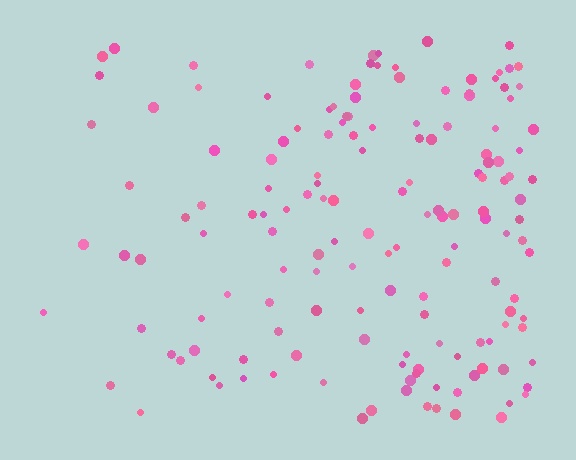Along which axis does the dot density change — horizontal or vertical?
Horizontal.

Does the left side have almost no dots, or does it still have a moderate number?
Still a moderate number, just noticeably fewer than the right.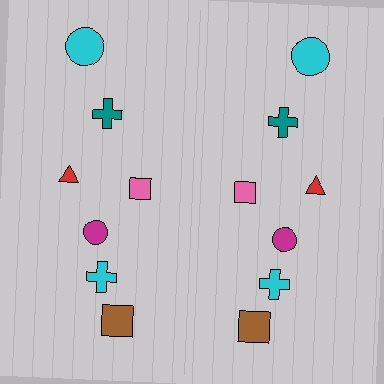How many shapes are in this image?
There are 14 shapes in this image.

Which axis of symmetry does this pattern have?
The pattern has a vertical axis of symmetry running through the center of the image.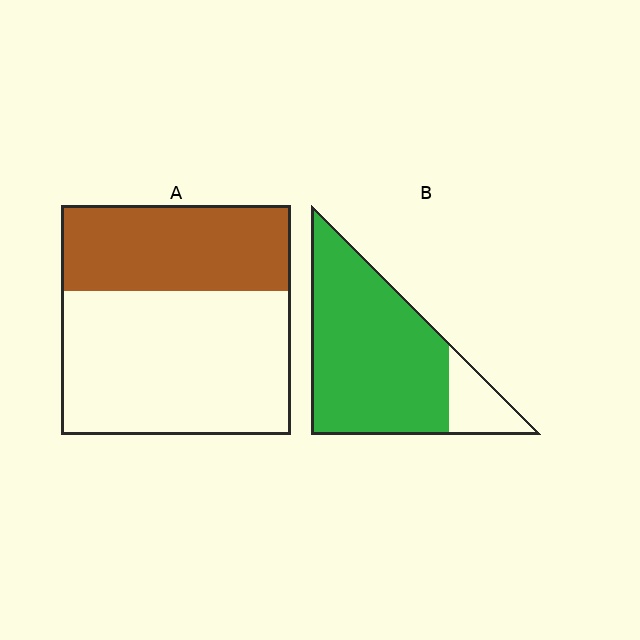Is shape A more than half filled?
No.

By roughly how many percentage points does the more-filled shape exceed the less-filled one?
By roughly 45 percentage points (B over A).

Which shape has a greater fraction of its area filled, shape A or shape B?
Shape B.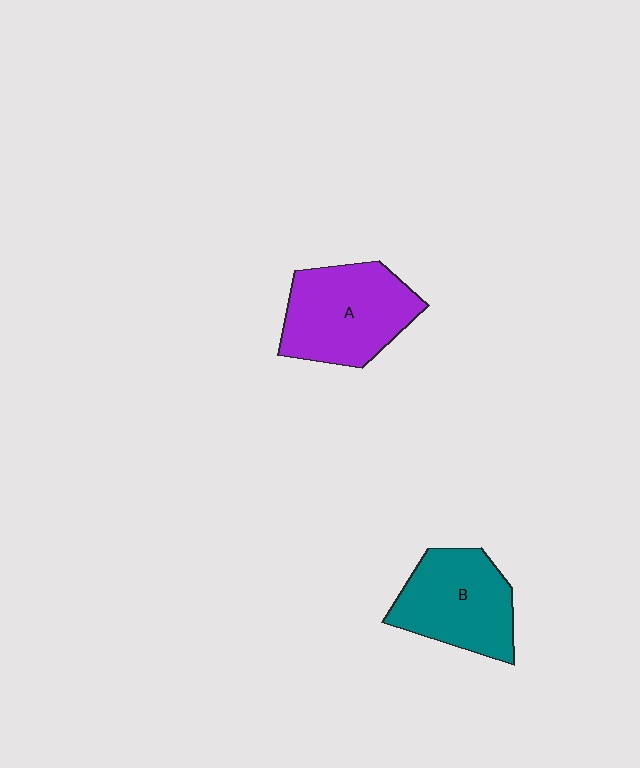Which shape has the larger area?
Shape A (purple).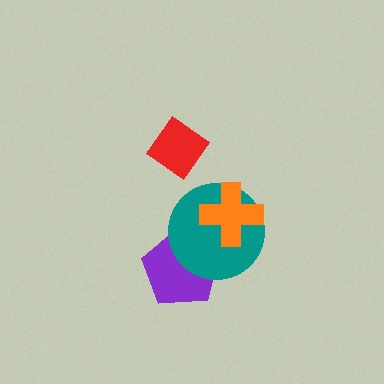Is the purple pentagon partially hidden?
Yes, it is partially covered by another shape.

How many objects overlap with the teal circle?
2 objects overlap with the teal circle.